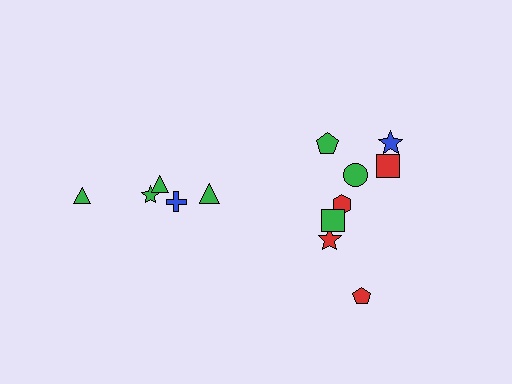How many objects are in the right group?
There are 8 objects.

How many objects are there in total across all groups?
There are 13 objects.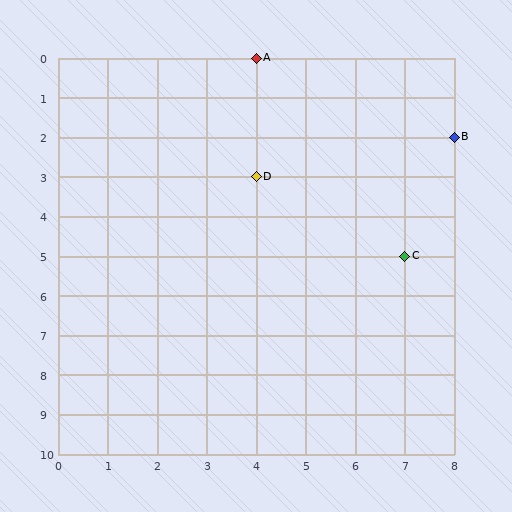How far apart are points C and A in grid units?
Points C and A are 3 columns and 5 rows apart (about 5.8 grid units diagonally).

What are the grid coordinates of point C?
Point C is at grid coordinates (7, 5).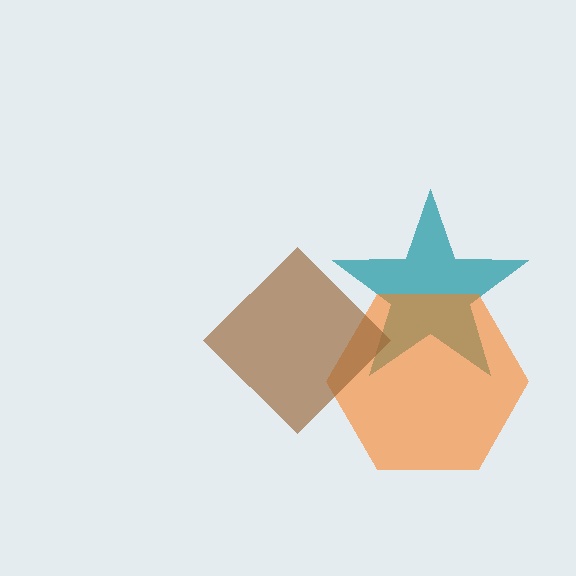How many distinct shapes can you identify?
There are 3 distinct shapes: a teal star, an orange hexagon, a brown diamond.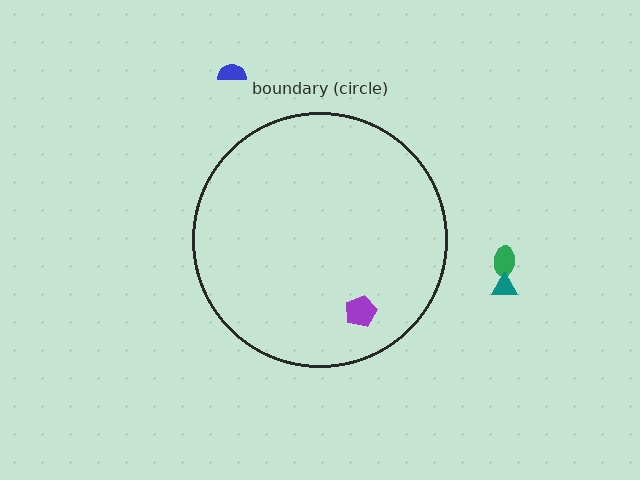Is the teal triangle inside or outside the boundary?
Outside.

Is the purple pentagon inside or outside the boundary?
Inside.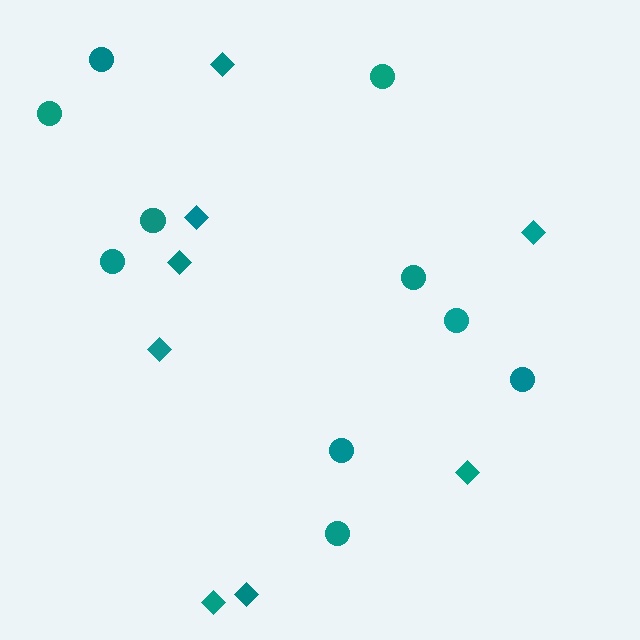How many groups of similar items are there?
There are 2 groups: one group of diamonds (8) and one group of circles (10).